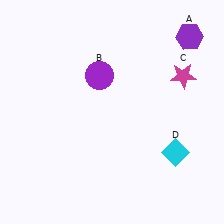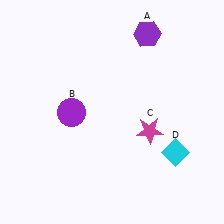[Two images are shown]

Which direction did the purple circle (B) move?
The purple circle (B) moved down.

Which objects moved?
The objects that moved are: the purple hexagon (A), the purple circle (B), the magenta star (C).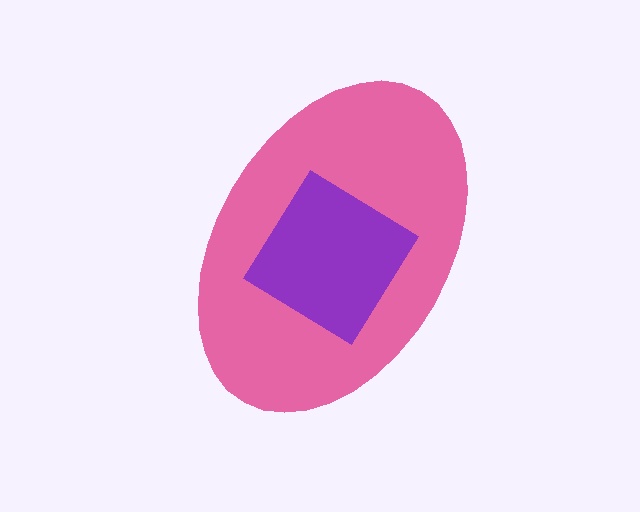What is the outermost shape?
The pink ellipse.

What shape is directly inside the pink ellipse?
The purple diamond.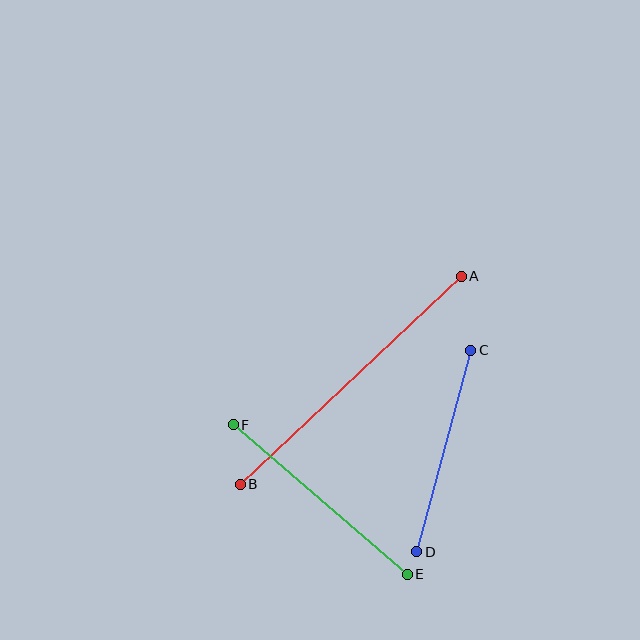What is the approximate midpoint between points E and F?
The midpoint is at approximately (320, 499) pixels.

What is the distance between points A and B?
The distance is approximately 304 pixels.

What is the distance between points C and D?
The distance is approximately 209 pixels.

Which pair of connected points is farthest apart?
Points A and B are farthest apart.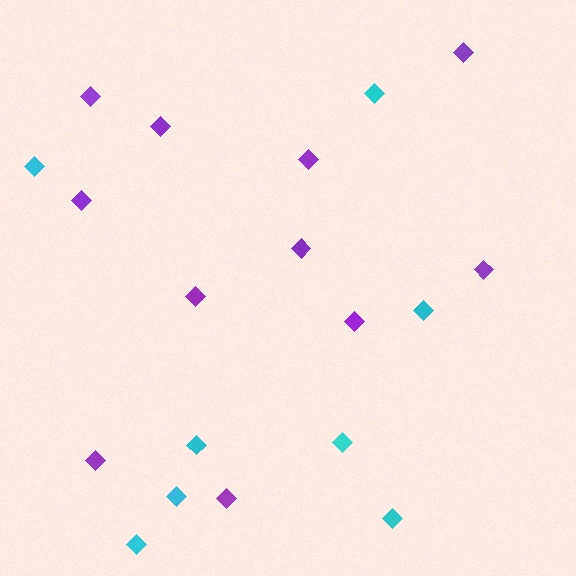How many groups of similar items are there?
There are 2 groups: one group of cyan diamonds (8) and one group of purple diamonds (11).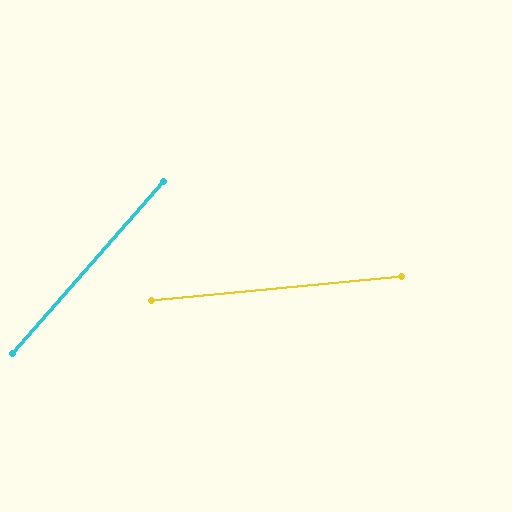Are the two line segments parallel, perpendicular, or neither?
Neither parallel nor perpendicular — they differ by about 43°.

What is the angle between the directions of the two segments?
Approximately 43 degrees.